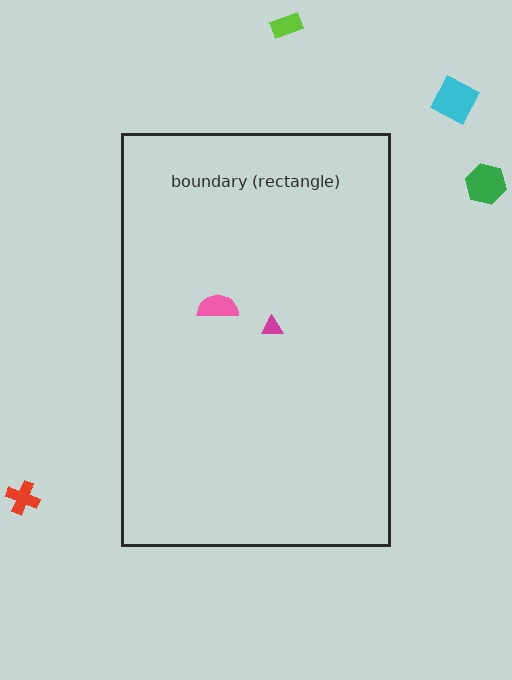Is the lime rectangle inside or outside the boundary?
Outside.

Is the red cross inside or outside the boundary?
Outside.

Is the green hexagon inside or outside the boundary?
Outside.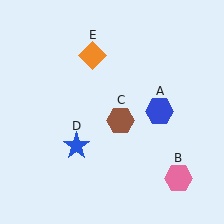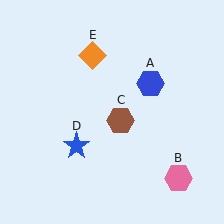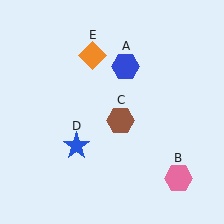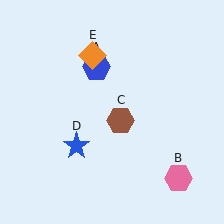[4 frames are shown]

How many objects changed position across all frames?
1 object changed position: blue hexagon (object A).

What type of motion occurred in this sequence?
The blue hexagon (object A) rotated counterclockwise around the center of the scene.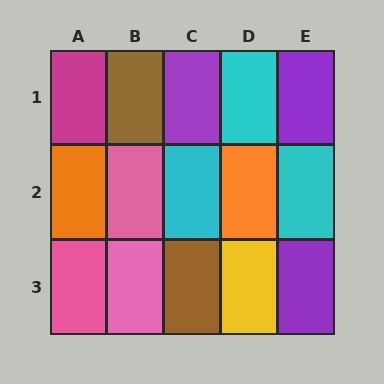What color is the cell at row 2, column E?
Cyan.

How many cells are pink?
3 cells are pink.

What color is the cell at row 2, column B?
Pink.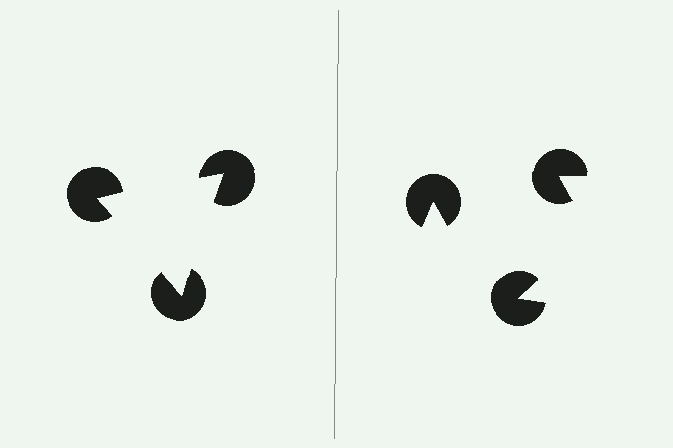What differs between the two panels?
The pac-man discs are positioned identically on both sides; only the wedge orientations differ. On the left they align to a triangle; on the right they are misaligned.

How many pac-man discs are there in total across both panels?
6 — 3 on each side.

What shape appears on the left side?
An illusory triangle.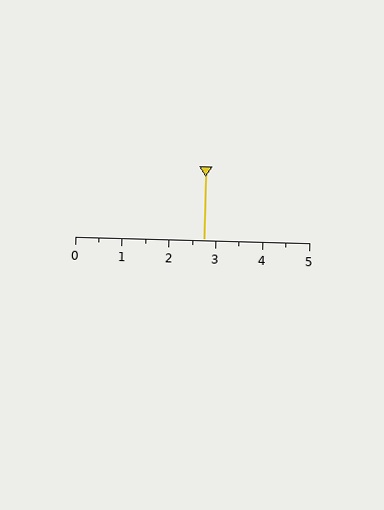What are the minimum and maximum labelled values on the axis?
The axis runs from 0 to 5.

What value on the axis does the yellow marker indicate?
The marker indicates approximately 2.8.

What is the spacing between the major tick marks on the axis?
The major ticks are spaced 1 apart.